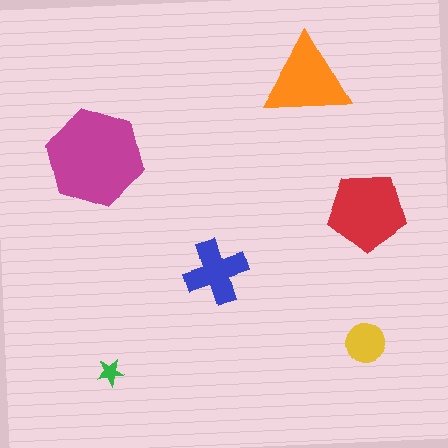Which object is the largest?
The magenta hexagon.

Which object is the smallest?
The green star.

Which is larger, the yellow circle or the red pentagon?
The red pentagon.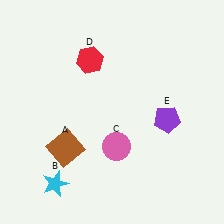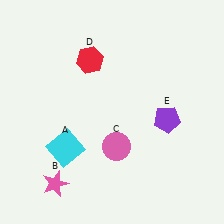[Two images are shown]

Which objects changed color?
A changed from brown to cyan. B changed from cyan to pink.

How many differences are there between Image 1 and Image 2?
There are 2 differences between the two images.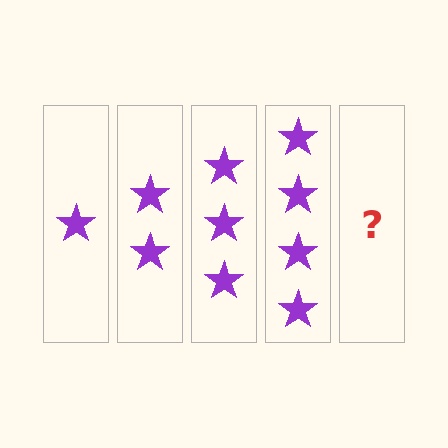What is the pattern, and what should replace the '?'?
The pattern is that each step adds one more star. The '?' should be 5 stars.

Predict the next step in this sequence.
The next step is 5 stars.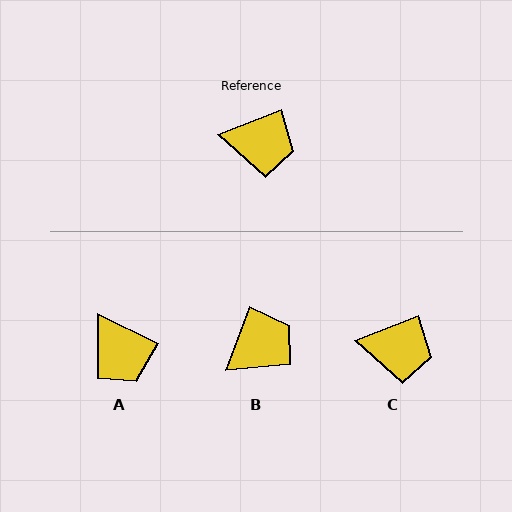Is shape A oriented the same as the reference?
No, it is off by about 47 degrees.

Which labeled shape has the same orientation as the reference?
C.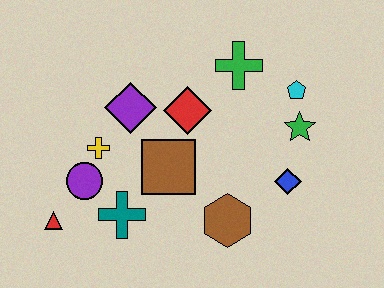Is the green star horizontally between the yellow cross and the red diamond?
No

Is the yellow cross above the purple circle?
Yes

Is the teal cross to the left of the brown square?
Yes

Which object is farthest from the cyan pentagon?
The red triangle is farthest from the cyan pentagon.